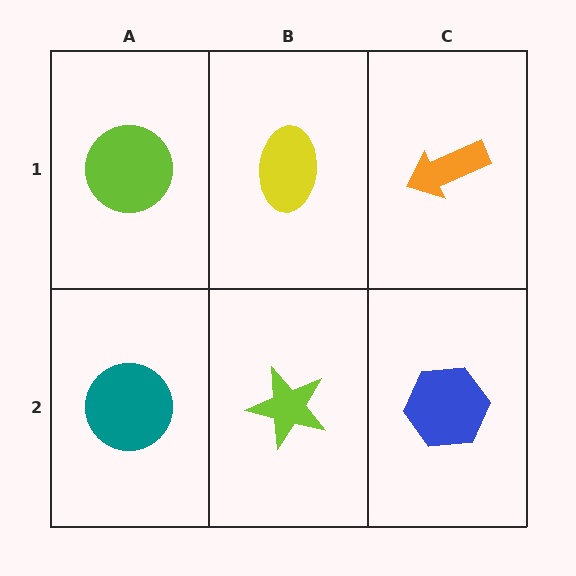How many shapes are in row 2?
3 shapes.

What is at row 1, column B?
A yellow ellipse.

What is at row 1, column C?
An orange arrow.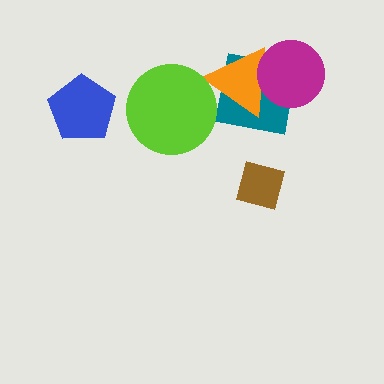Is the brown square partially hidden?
No, no other shape covers it.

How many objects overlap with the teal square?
2 objects overlap with the teal square.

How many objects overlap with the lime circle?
1 object overlaps with the lime circle.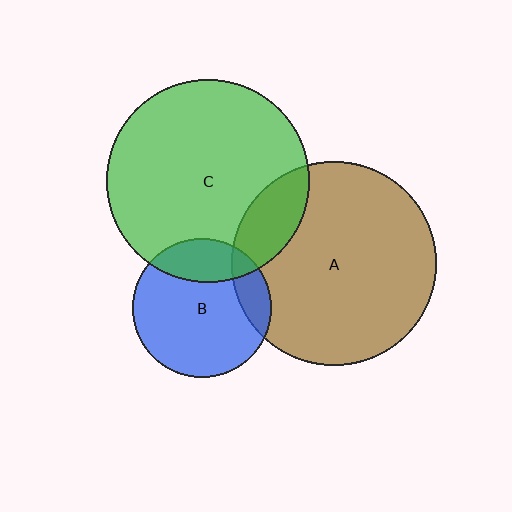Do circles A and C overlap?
Yes.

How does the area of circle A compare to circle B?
Approximately 2.2 times.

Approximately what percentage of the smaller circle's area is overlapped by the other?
Approximately 15%.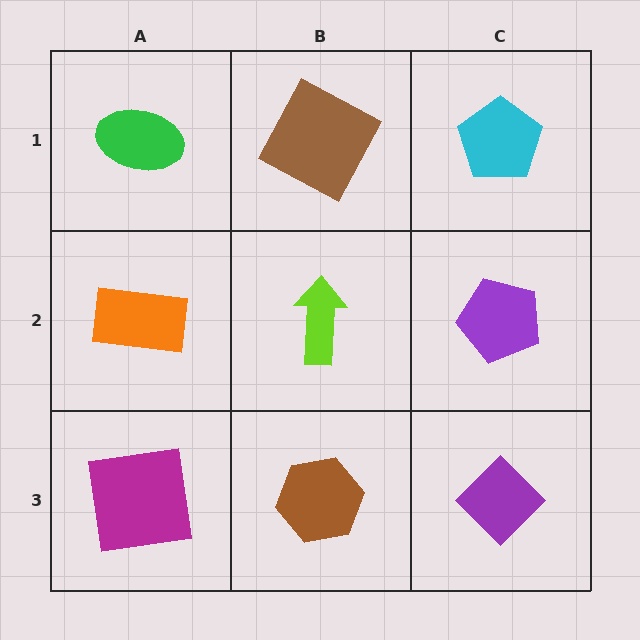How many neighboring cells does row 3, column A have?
2.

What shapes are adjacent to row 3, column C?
A purple pentagon (row 2, column C), a brown hexagon (row 3, column B).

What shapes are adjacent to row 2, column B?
A brown square (row 1, column B), a brown hexagon (row 3, column B), an orange rectangle (row 2, column A), a purple pentagon (row 2, column C).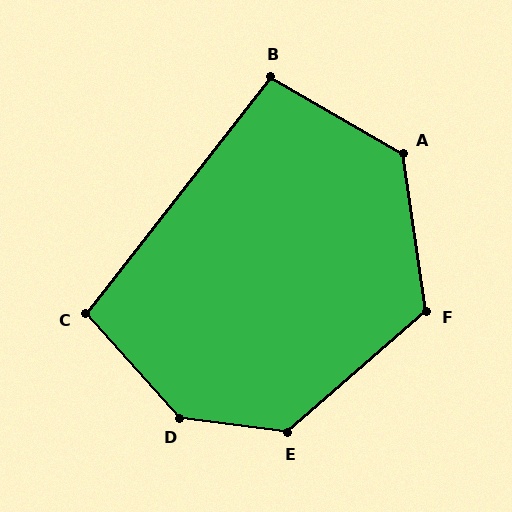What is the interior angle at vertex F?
Approximately 123 degrees (obtuse).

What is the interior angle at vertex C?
Approximately 100 degrees (obtuse).